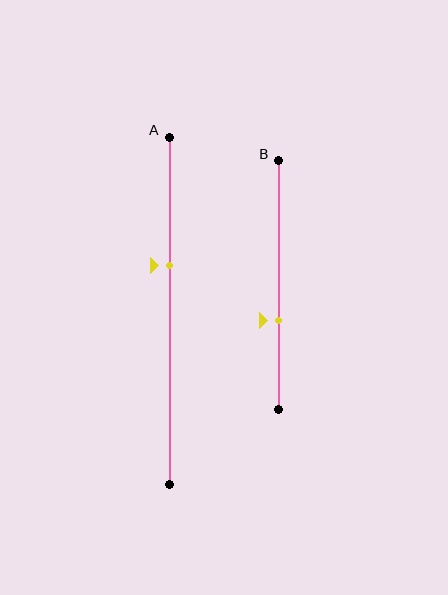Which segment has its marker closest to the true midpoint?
Segment A has its marker closest to the true midpoint.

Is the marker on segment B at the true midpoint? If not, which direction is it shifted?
No, the marker on segment B is shifted downward by about 14% of the segment length.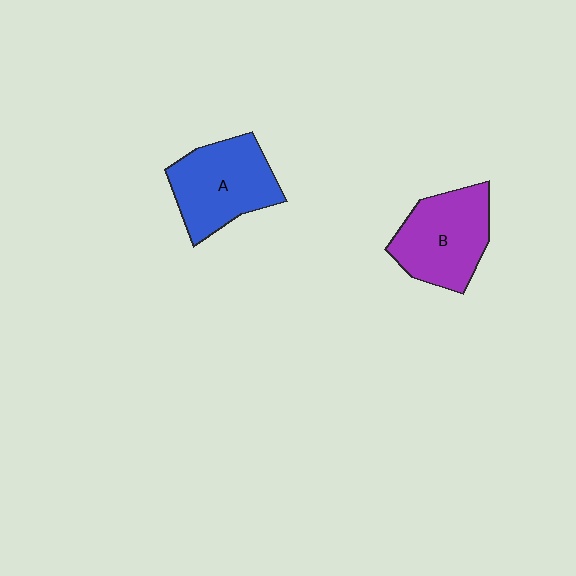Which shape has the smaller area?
Shape B (purple).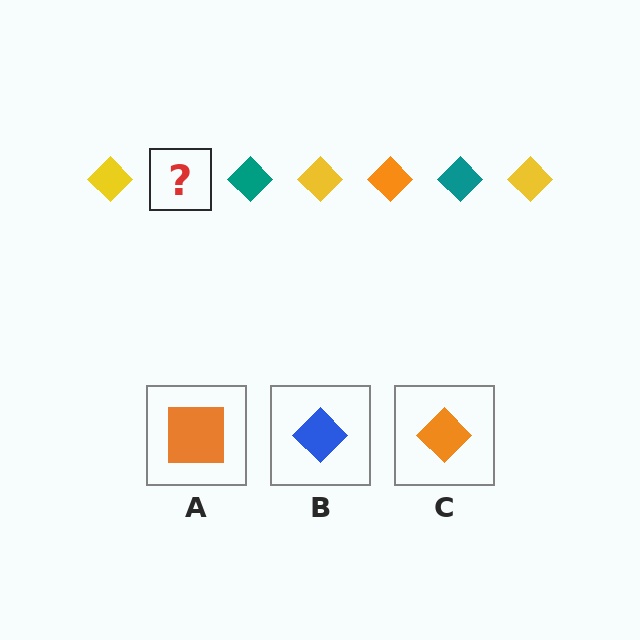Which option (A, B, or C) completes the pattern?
C.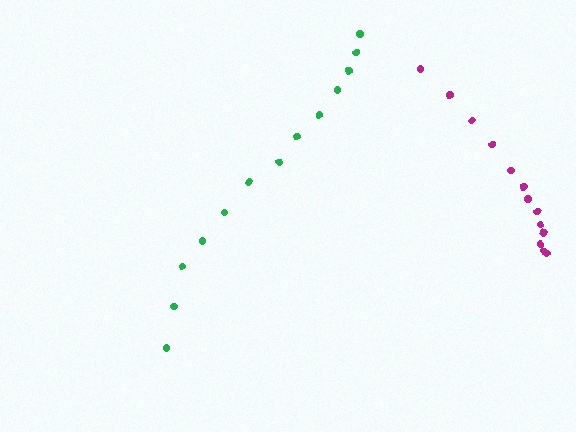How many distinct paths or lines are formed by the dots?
There are 2 distinct paths.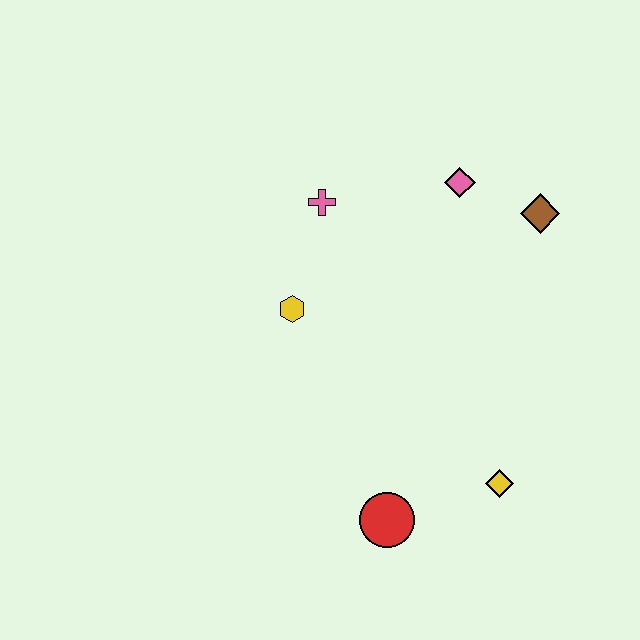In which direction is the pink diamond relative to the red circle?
The pink diamond is above the red circle.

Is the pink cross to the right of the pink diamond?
No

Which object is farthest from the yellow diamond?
The pink cross is farthest from the yellow diamond.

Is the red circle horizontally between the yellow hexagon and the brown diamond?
Yes